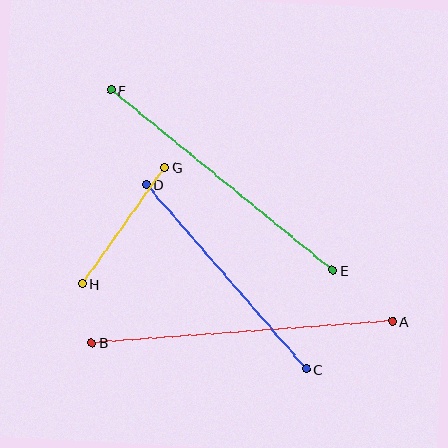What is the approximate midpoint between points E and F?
The midpoint is at approximately (222, 180) pixels.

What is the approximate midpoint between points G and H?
The midpoint is at approximately (123, 226) pixels.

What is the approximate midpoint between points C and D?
The midpoint is at approximately (226, 277) pixels.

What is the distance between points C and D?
The distance is approximately 244 pixels.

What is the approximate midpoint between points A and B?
The midpoint is at approximately (242, 332) pixels.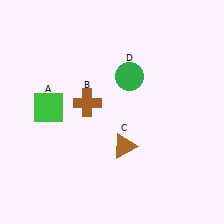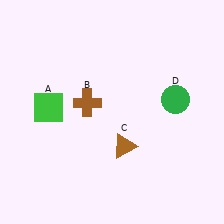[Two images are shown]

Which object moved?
The green circle (D) moved right.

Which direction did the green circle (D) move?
The green circle (D) moved right.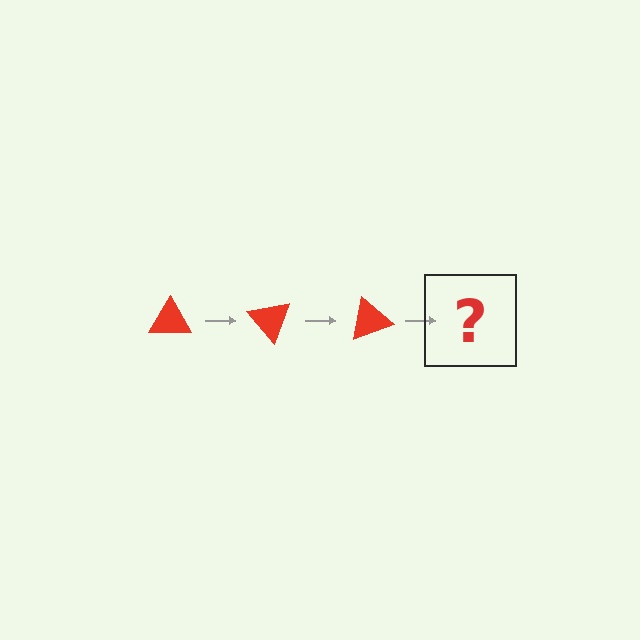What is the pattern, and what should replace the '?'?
The pattern is that the triangle rotates 50 degrees each step. The '?' should be a red triangle rotated 150 degrees.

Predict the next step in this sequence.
The next step is a red triangle rotated 150 degrees.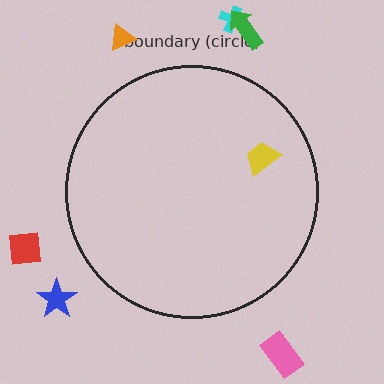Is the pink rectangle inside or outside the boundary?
Outside.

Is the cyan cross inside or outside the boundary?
Outside.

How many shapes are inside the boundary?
1 inside, 6 outside.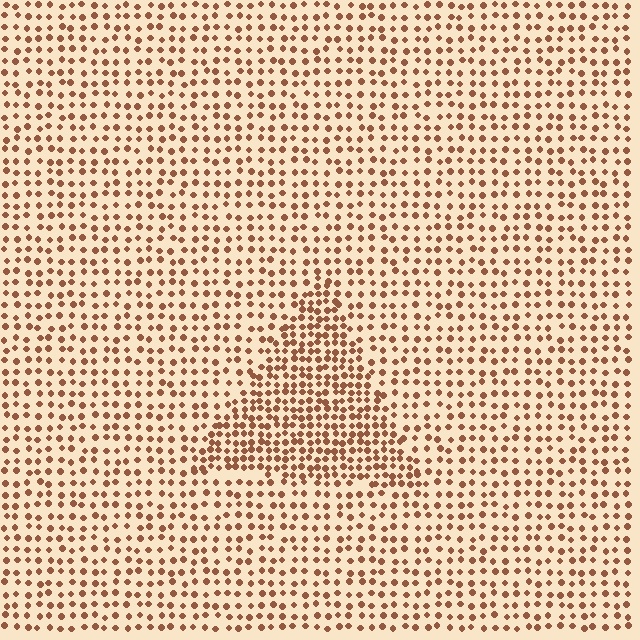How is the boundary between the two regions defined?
The boundary is defined by a change in element density (approximately 1.8x ratio). All elements are the same color, size, and shape.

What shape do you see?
I see a triangle.